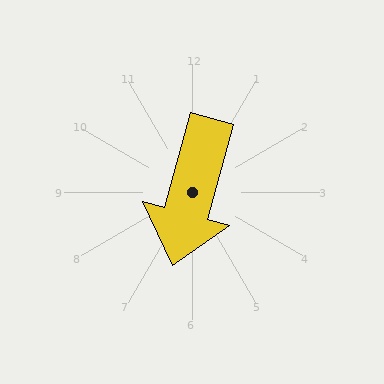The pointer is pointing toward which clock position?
Roughly 7 o'clock.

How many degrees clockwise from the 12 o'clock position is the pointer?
Approximately 195 degrees.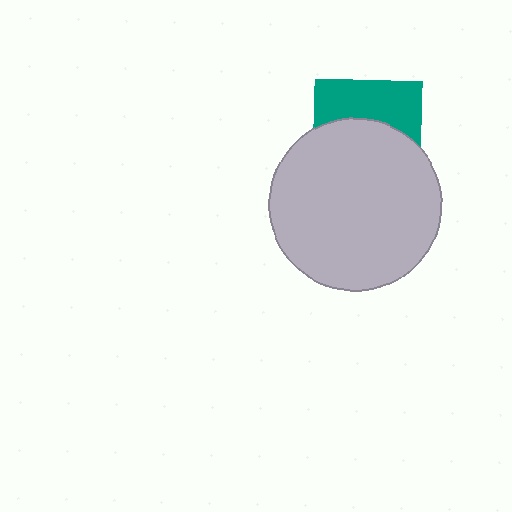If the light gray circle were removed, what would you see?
You would see the complete teal square.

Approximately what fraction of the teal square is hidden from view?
Roughly 59% of the teal square is hidden behind the light gray circle.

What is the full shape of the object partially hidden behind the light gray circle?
The partially hidden object is a teal square.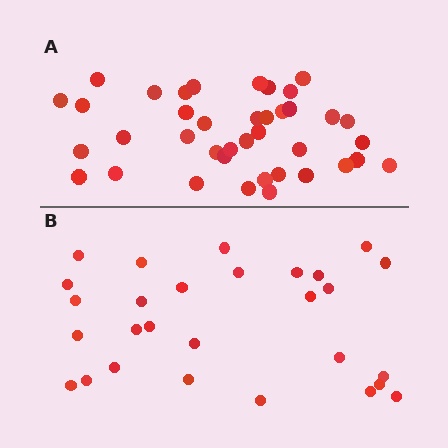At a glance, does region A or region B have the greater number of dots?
Region A (the top region) has more dots.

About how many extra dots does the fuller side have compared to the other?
Region A has roughly 12 or so more dots than region B.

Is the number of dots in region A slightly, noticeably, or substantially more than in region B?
Region A has noticeably more, but not dramatically so. The ratio is roughly 1.4 to 1.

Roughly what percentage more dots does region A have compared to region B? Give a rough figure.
About 40% more.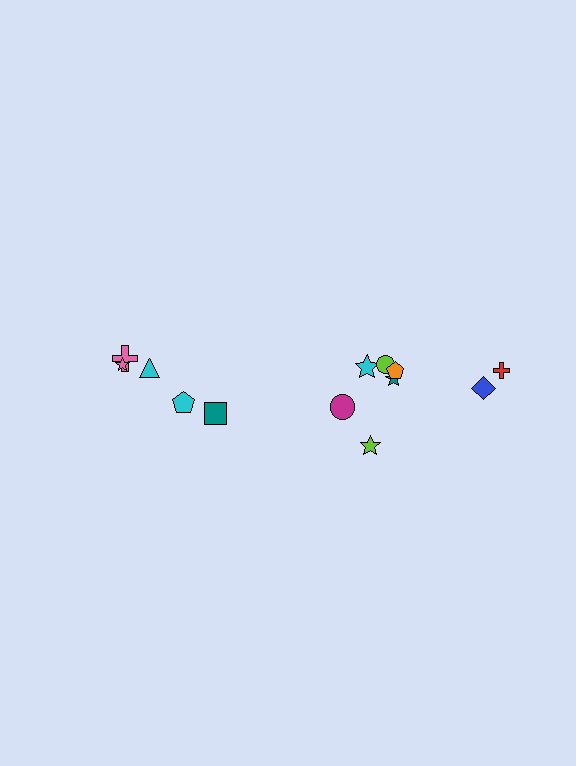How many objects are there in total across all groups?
There are 13 objects.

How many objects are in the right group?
There are 8 objects.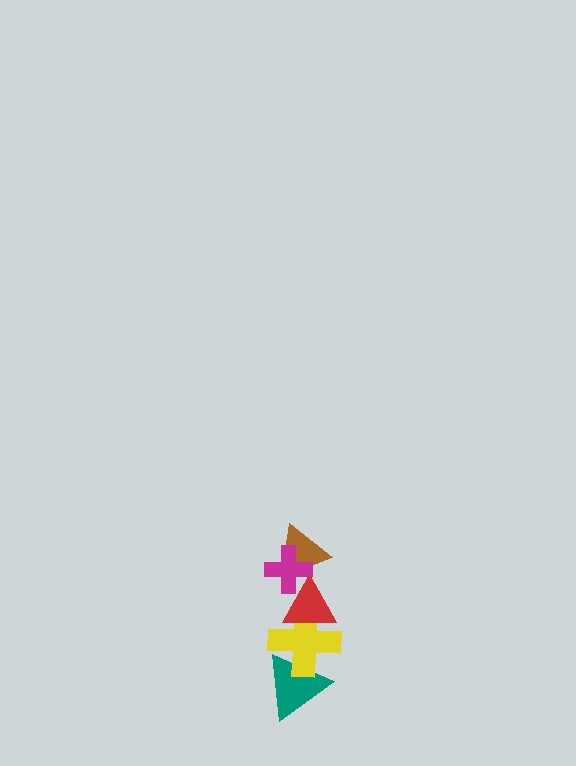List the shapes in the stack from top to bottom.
From top to bottom: the magenta cross, the brown triangle, the red triangle, the yellow cross, the teal triangle.